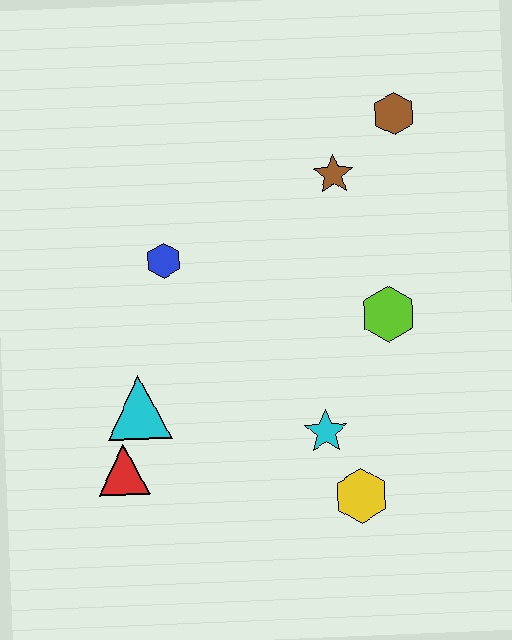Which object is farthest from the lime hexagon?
The red triangle is farthest from the lime hexagon.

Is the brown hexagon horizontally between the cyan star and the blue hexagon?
No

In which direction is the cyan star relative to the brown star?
The cyan star is below the brown star.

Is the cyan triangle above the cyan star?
Yes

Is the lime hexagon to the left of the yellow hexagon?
No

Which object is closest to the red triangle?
The cyan triangle is closest to the red triangle.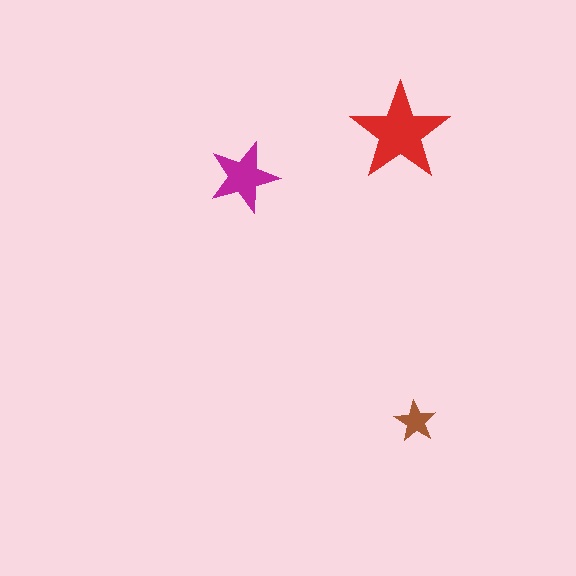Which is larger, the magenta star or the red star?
The red one.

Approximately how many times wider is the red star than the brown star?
About 2.5 times wider.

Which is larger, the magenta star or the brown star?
The magenta one.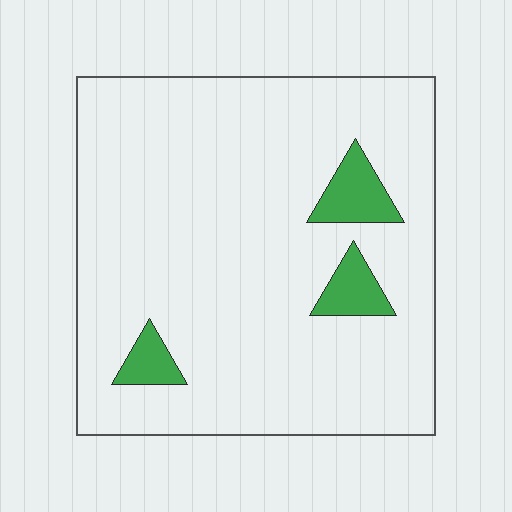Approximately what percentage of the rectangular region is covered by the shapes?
Approximately 10%.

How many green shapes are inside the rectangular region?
3.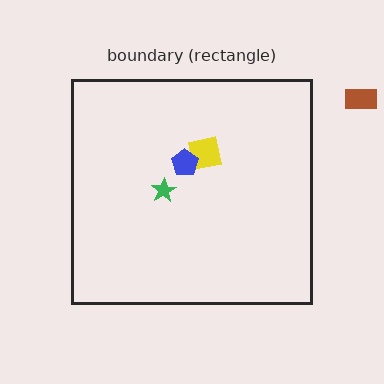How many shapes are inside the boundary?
3 inside, 1 outside.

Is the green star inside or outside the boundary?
Inside.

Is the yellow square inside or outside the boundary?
Inside.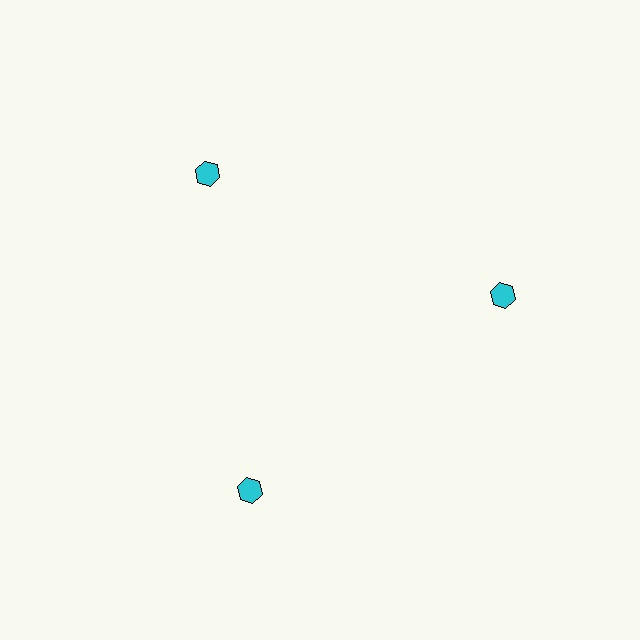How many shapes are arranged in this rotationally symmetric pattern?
There are 3 shapes, arranged in 3 groups of 1.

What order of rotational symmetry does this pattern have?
This pattern has 3-fold rotational symmetry.